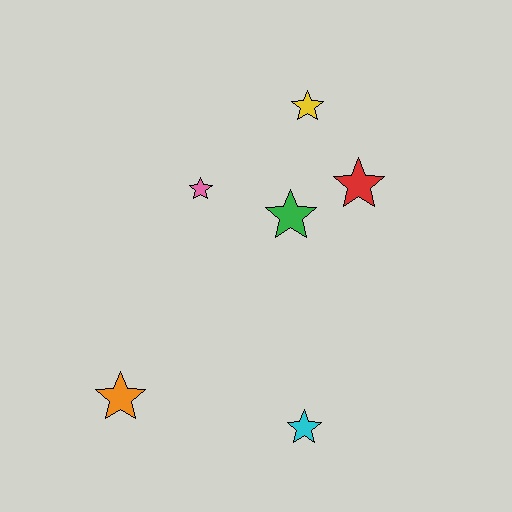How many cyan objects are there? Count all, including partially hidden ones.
There is 1 cyan object.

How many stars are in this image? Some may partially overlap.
There are 6 stars.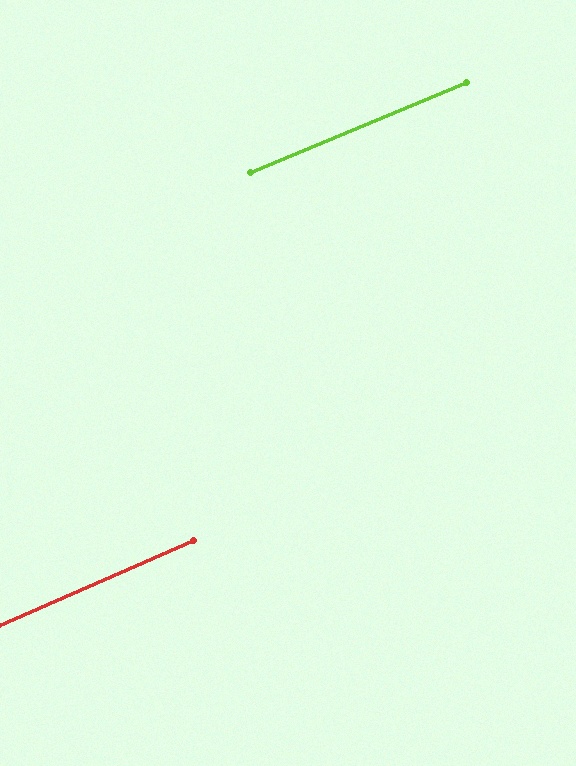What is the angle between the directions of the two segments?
Approximately 1 degree.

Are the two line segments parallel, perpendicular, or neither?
Parallel — their directions differ by only 0.8°.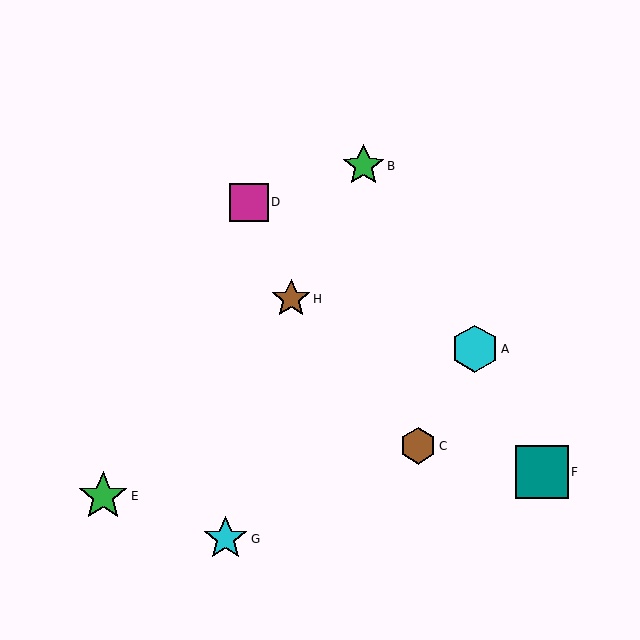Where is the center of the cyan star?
The center of the cyan star is at (226, 539).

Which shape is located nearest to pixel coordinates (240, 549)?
The cyan star (labeled G) at (226, 539) is nearest to that location.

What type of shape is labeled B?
Shape B is a green star.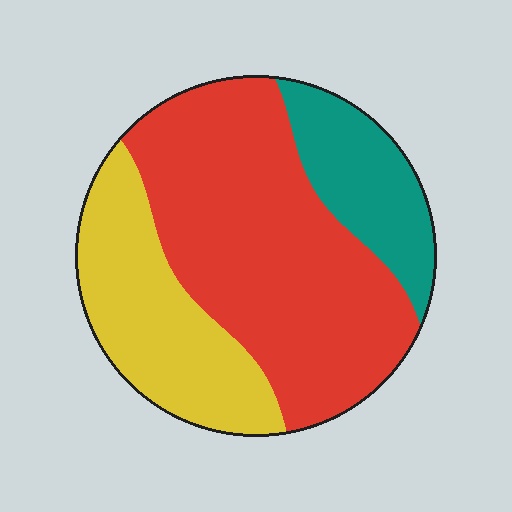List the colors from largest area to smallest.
From largest to smallest: red, yellow, teal.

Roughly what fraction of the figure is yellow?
Yellow takes up about one quarter (1/4) of the figure.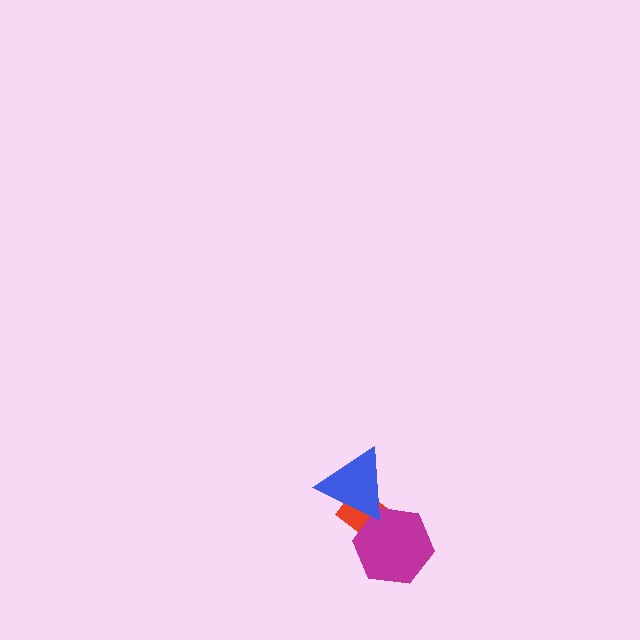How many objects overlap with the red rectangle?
2 objects overlap with the red rectangle.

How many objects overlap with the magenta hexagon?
2 objects overlap with the magenta hexagon.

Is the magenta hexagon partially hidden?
Yes, it is partially covered by another shape.